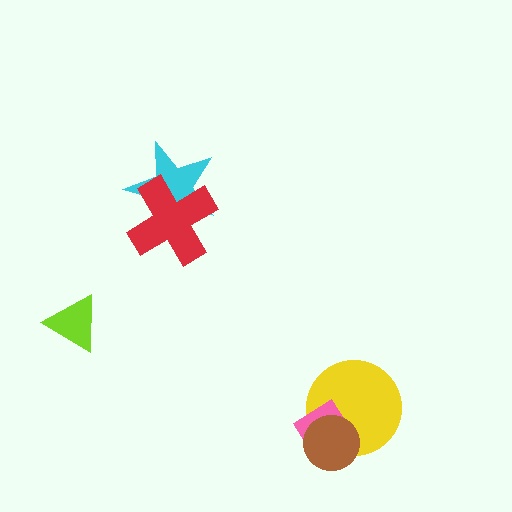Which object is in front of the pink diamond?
The brown circle is in front of the pink diamond.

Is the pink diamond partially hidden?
Yes, it is partially covered by another shape.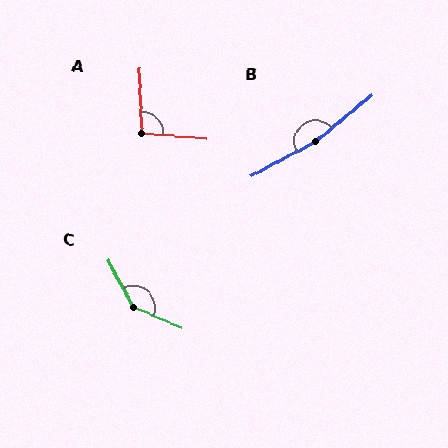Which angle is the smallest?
A, at approximately 97 degrees.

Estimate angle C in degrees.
Approximately 143 degrees.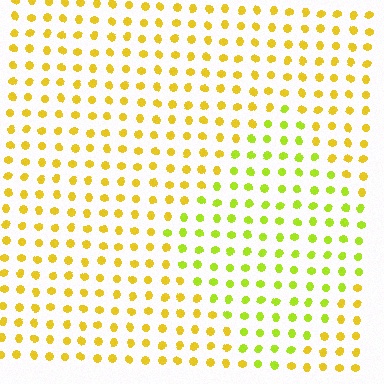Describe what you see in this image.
The image is filled with small yellow elements in a uniform arrangement. A diamond-shaped region is visible where the elements are tinted to a slightly different hue, forming a subtle color boundary.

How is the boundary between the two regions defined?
The boundary is defined purely by a slight shift in hue (about 30 degrees). Spacing, size, and orientation are identical on both sides.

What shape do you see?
I see a diamond.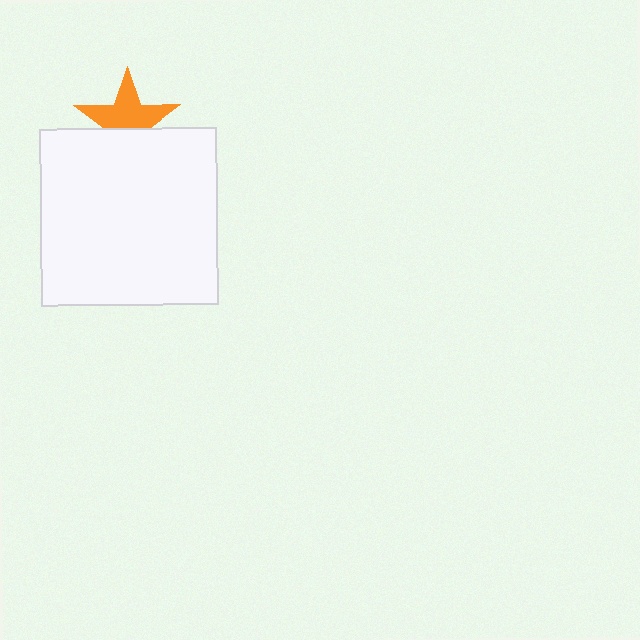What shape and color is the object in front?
The object in front is a white square.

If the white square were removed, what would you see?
You would see the complete orange star.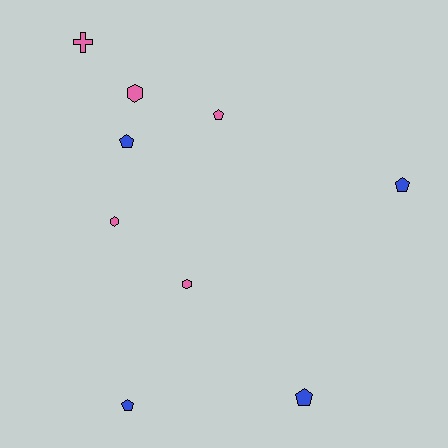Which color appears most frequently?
Pink, with 5 objects.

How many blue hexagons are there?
There are no blue hexagons.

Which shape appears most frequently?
Pentagon, with 5 objects.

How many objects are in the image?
There are 9 objects.